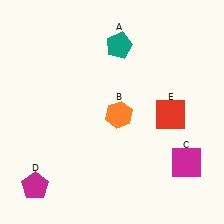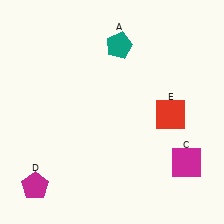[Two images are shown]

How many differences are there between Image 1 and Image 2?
There is 1 difference between the two images.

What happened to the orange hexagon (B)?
The orange hexagon (B) was removed in Image 2. It was in the bottom-right area of Image 1.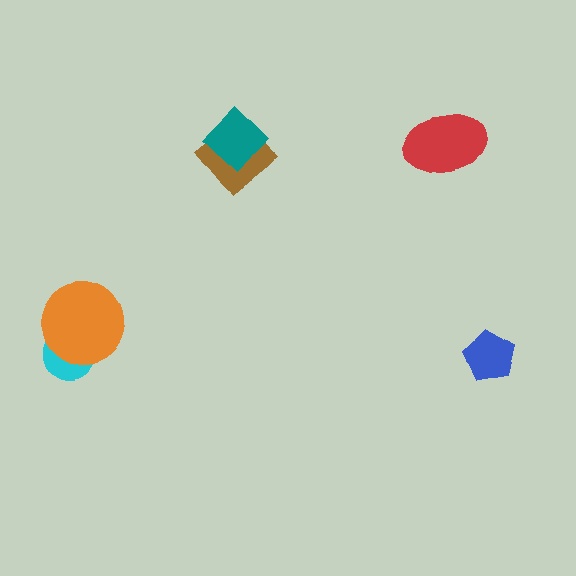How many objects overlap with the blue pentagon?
0 objects overlap with the blue pentagon.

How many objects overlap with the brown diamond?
1 object overlaps with the brown diamond.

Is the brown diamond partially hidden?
Yes, it is partially covered by another shape.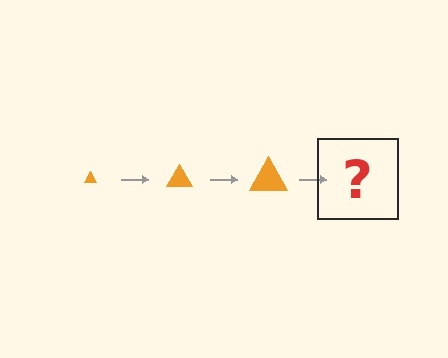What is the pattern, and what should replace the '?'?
The pattern is that the triangle gets progressively larger each step. The '?' should be an orange triangle, larger than the previous one.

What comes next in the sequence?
The next element should be an orange triangle, larger than the previous one.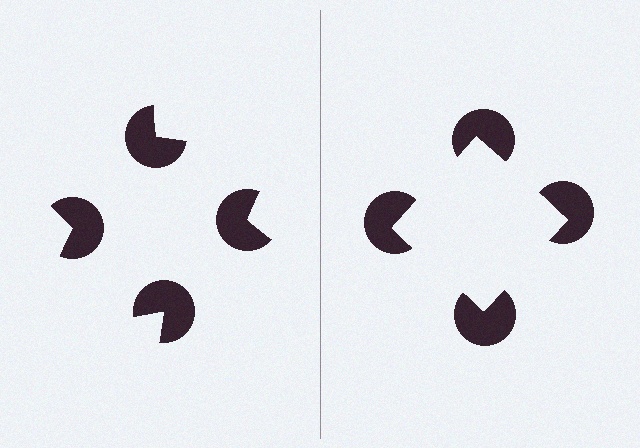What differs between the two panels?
The pac-man discs are positioned identically on both sides; only the wedge orientations differ. On the right they align to a square; on the left they are misaligned.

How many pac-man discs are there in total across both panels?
8 — 4 on each side.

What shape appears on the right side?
An illusory square.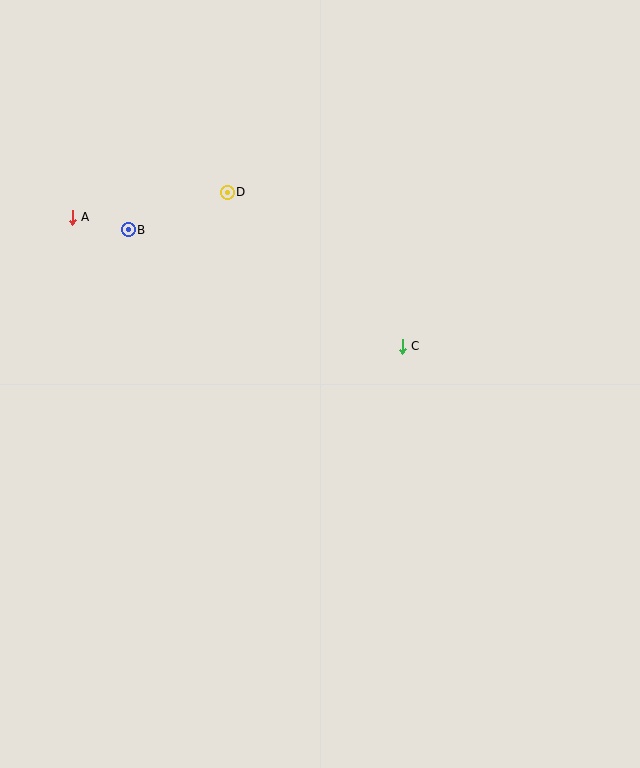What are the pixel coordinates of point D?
Point D is at (227, 192).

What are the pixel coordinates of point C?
Point C is at (402, 346).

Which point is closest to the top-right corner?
Point C is closest to the top-right corner.